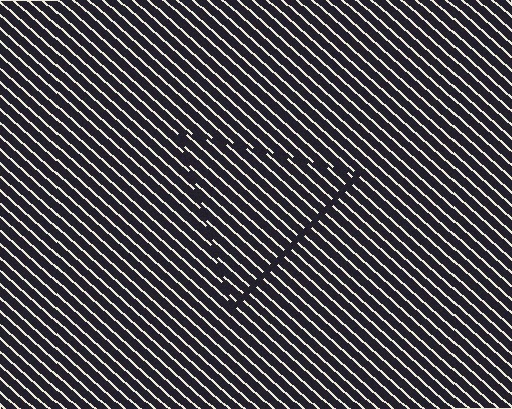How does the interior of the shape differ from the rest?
The interior of the shape contains the same grating, shifted by half a period — the contour is defined by the phase discontinuity where line-ends from the inner and outer gratings abut.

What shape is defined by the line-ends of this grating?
An illusory triangle. The interior of the shape contains the same grating, shifted by half a period — the contour is defined by the phase discontinuity where line-ends from the inner and outer gratings abut.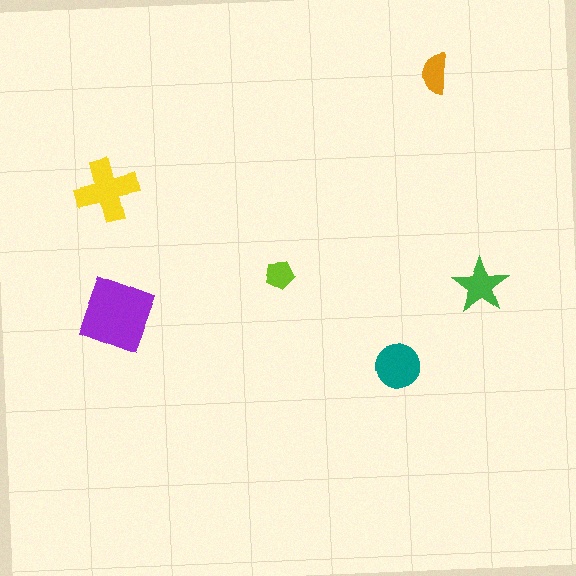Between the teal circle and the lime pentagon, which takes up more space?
The teal circle.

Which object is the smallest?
The lime pentagon.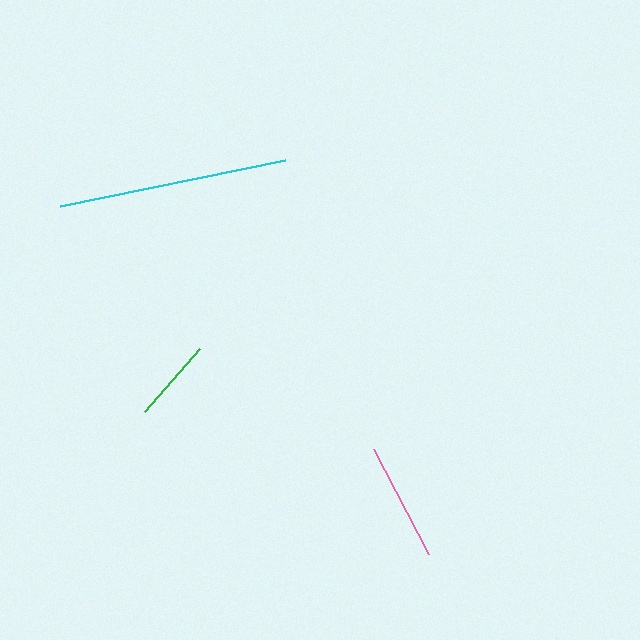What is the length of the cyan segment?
The cyan segment is approximately 229 pixels long.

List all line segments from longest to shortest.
From longest to shortest: cyan, pink, green.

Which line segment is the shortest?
The green line is the shortest at approximately 83 pixels.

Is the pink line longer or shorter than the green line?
The pink line is longer than the green line.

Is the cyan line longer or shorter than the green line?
The cyan line is longer than the green line.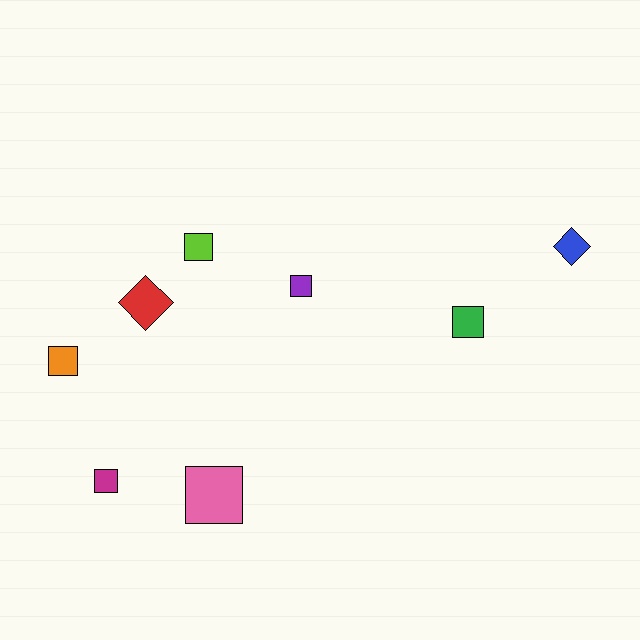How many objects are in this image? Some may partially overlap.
There are 8 objects.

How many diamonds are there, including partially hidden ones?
There are 2 diamonds.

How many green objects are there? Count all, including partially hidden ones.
There is 1 green object.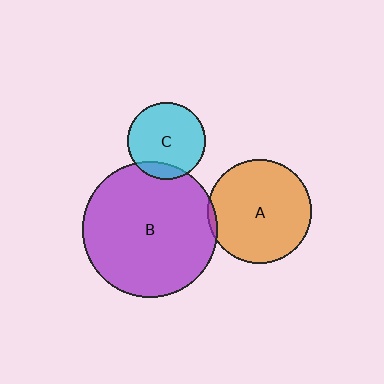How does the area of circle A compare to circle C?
Approximately 1.8 times.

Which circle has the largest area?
Circle B (purple).